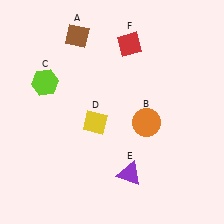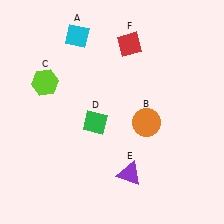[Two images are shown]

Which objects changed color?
A changed from brown to cyan. D changed from yellow to green.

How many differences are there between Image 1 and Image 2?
There are 2 differences between the two images.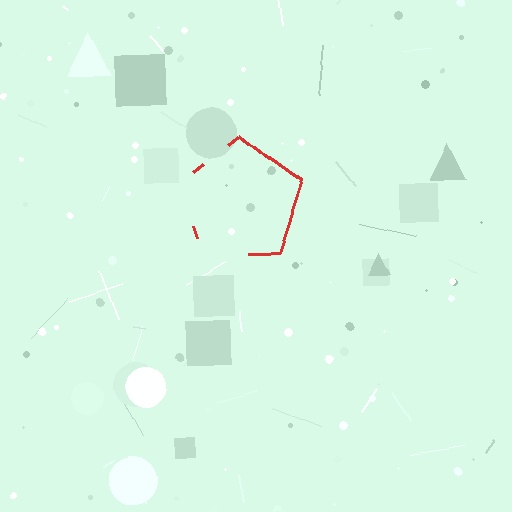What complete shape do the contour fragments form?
The contour fragments form a pentagon.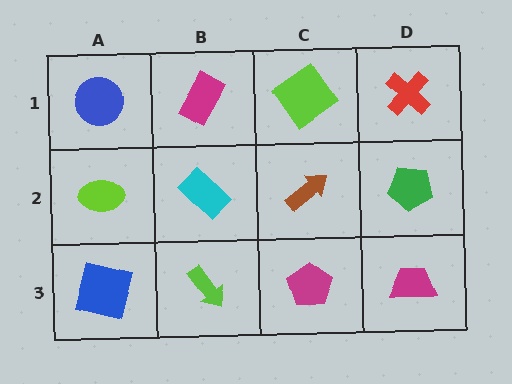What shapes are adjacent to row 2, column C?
A lime diamond (row 1, column C), a magenta pentagon (row 3, column C), a cyan rectangle (row 2, column B), a green pentagon (row 2, column D).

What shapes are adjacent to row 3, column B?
A cyan rectangle (row 2, column B), a blue square (row 3, column A), a magenta pentagon (row 3, column C).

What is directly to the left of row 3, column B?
A blue square.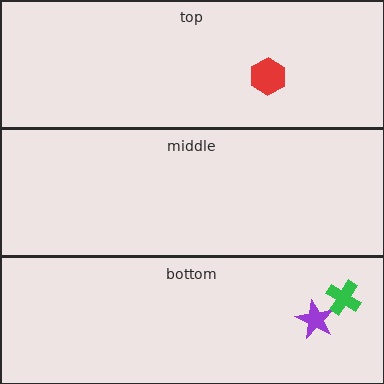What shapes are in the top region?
The red hexagon.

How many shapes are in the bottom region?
2.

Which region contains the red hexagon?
The top region.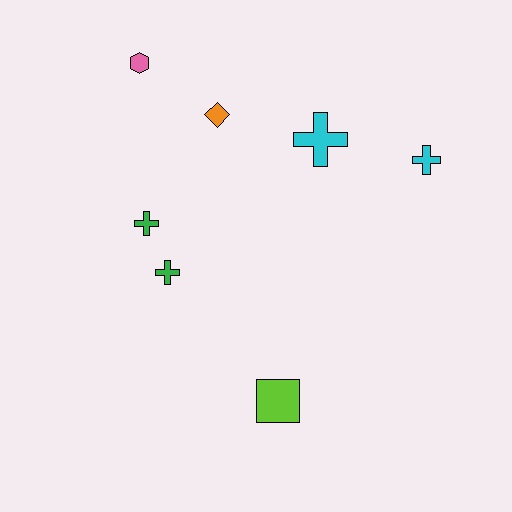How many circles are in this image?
There are no circles.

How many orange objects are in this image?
There is 1 orange object.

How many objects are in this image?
There are 7 objects.